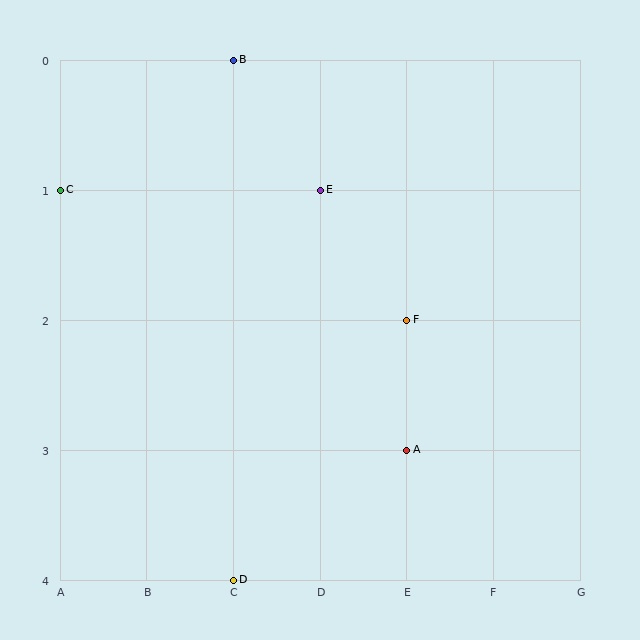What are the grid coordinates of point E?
Point E is at grid coordinates (D, 1).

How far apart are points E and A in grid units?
Points E and A are 1 column and 2 rows apart (about 2.2 grid units diagonally).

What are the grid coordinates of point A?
Point A is at grid coordinates (E, 3).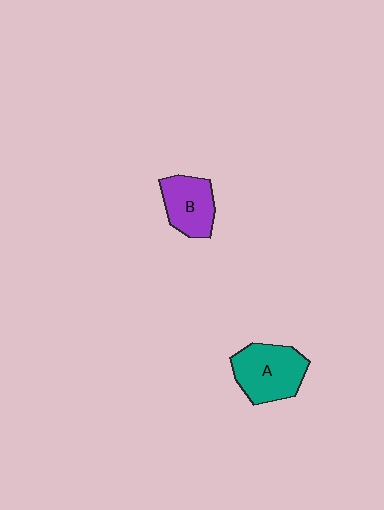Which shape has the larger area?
Shape A (teal).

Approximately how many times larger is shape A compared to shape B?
Approximately 1.3 times.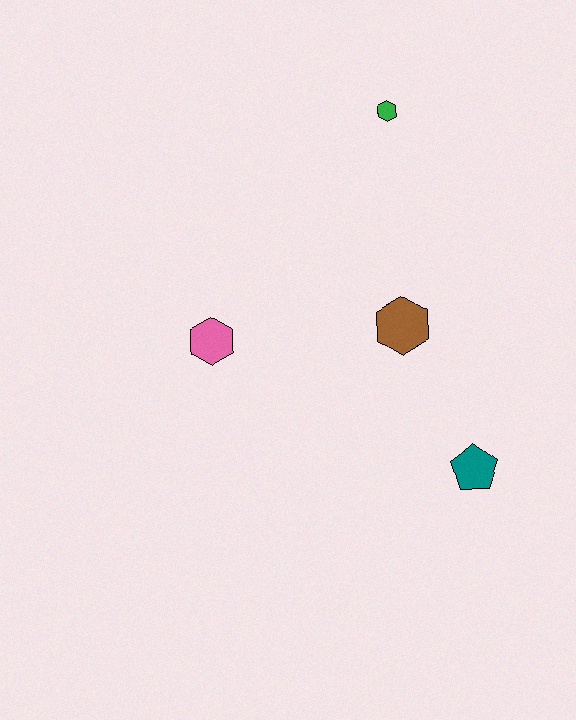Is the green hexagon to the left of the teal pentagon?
Yes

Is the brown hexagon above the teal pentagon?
Yes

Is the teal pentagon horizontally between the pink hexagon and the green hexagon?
No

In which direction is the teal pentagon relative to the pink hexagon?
The teal pentagon is to the right of the pink hexagon.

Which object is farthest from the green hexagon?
The teal pentagon is farthest from the green hexagon.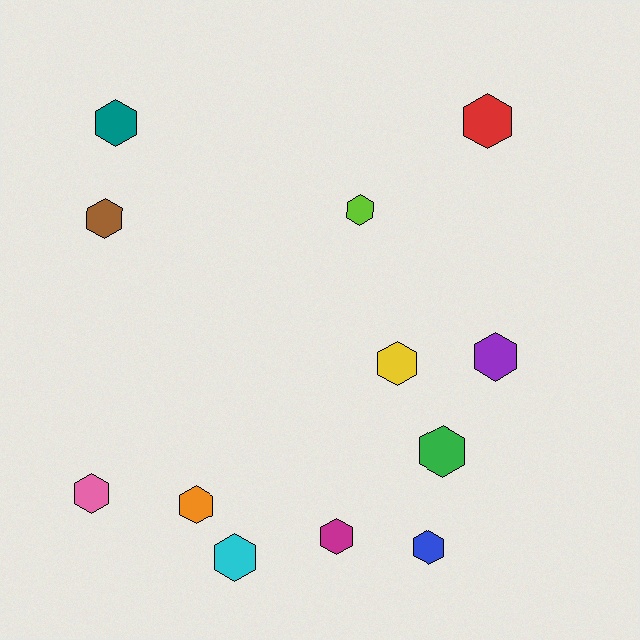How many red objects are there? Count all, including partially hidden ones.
There is 1 red object.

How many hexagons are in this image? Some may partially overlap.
There are 12 hexagons.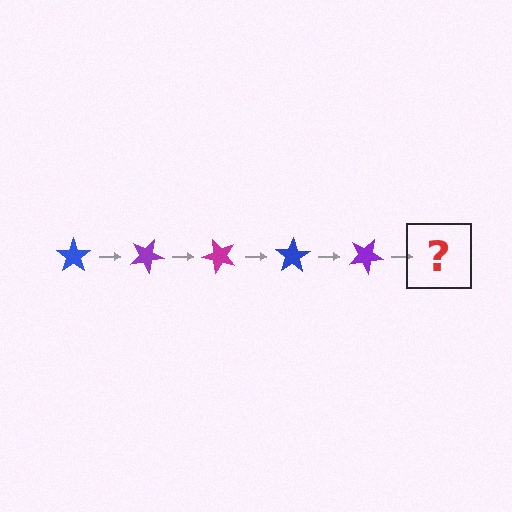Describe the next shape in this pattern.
It should be a magenta star, rotated 125 degrees from the start.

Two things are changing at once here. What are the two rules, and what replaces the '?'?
The two rules are that it rotates 25 degrees each step and the color cycles through blue, purple, and magenta. The '?' should be a magenta star, rotated 125 degrees from the start.